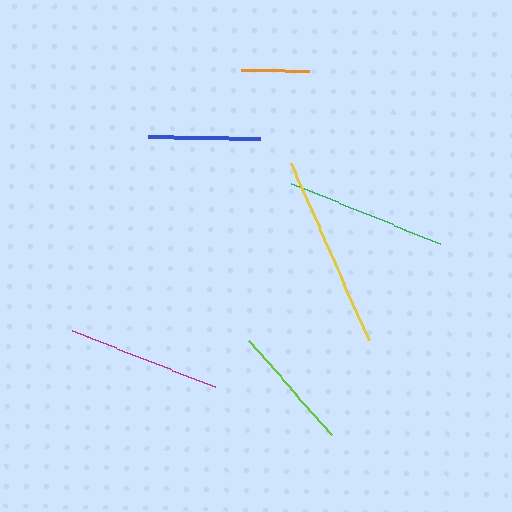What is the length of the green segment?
The green segment is approximately 161 pixels long.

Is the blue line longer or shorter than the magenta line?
The magenta line is longer than the blue line.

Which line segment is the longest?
The yellow line is the longest at approximately 195 pixels.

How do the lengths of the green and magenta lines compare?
The green and magenta lines are approximately the same length.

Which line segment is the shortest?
The orange line is the shortest at approximately 67 pixels.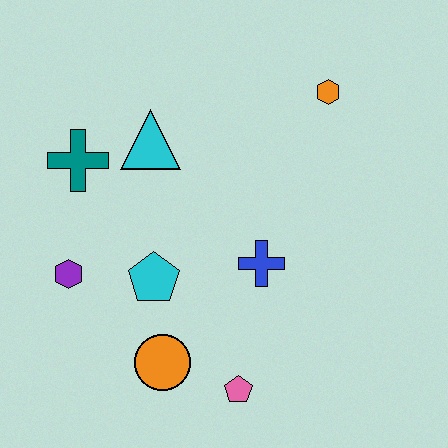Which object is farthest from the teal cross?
The pink pentagon is farthest from the teal cross.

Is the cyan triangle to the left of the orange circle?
Yes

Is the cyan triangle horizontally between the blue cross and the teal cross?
Yes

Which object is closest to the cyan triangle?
The teal cross is closest to the cyan triangle.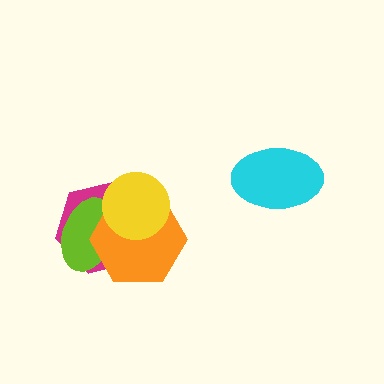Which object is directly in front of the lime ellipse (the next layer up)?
The orange hexagon is directly in front of the lime ellipse.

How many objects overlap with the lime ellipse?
3 objects overlap with the lime ellipse.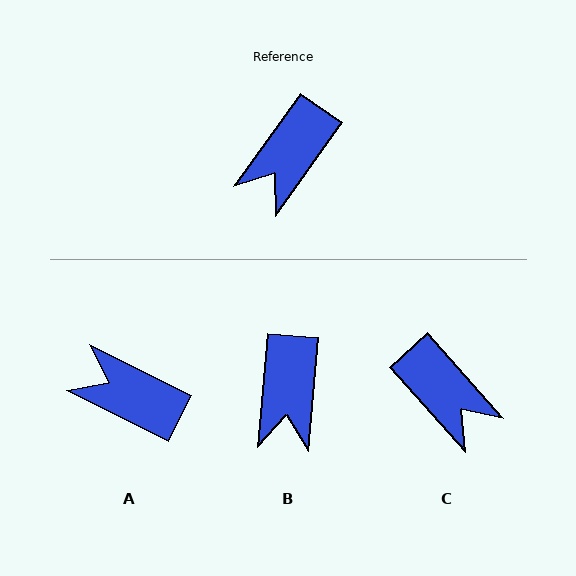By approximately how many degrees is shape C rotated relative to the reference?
Approximately 77 degrees counter-clockwise.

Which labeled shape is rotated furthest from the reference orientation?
A, about 81 degrees away.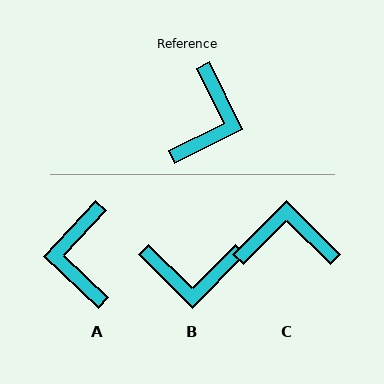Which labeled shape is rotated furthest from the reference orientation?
A, about 160 degrees away.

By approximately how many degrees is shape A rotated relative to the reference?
Approximately 160 degrees clockwise.